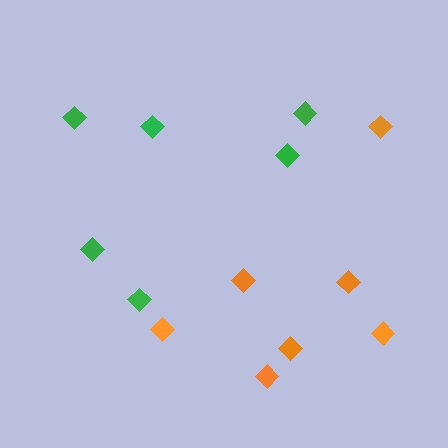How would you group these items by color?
There are 2 groups: one group of green diamonds (6) and one group of orange diamonds (7).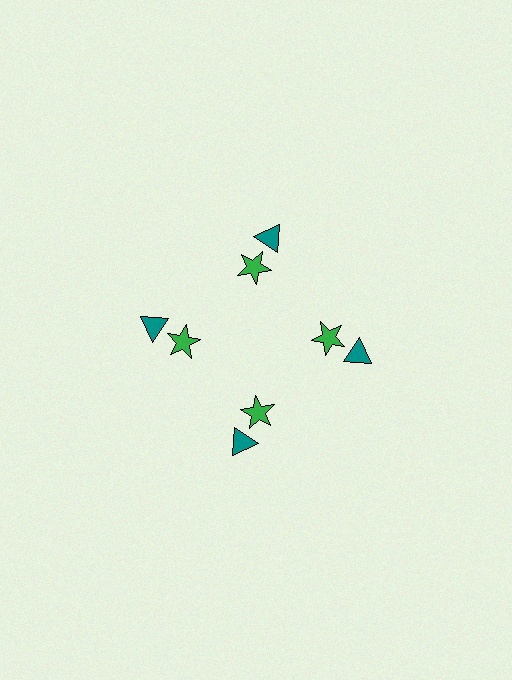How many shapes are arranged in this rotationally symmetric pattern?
There are 8 shapes, arranged in 4 groups of 2.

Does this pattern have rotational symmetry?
Yes, this pattern has 4-fold rotational symmetry. It looks the same after rotating 90 degrees around the center.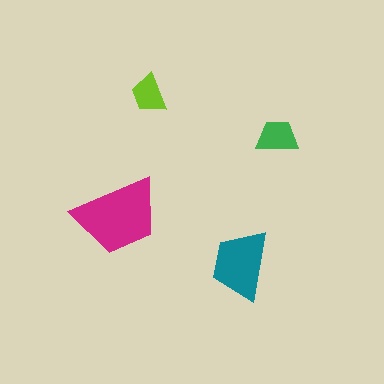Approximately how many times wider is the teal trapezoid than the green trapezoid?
About 1.5 times wider.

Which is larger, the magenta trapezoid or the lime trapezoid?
The magenta one.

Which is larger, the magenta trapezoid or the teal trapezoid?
The magenta one.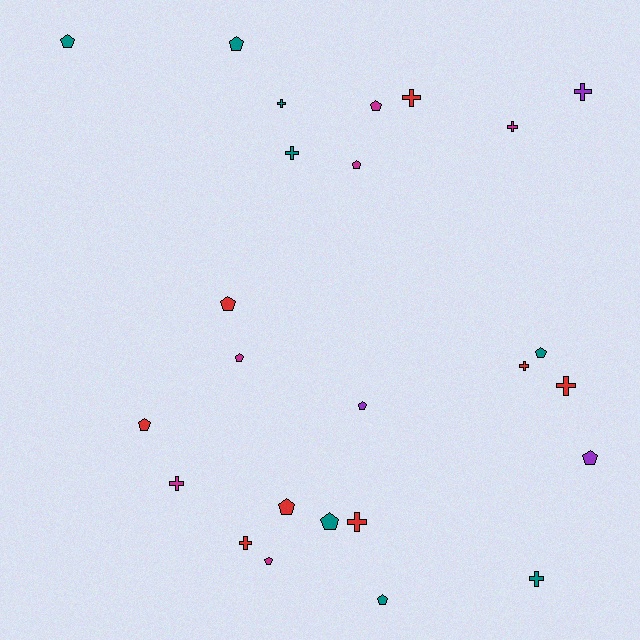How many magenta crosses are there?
There are 2 magenta crosses.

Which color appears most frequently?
Red, with 8 objects.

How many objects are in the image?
There are 25 objects.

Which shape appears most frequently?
Pentagon, with 14 objects.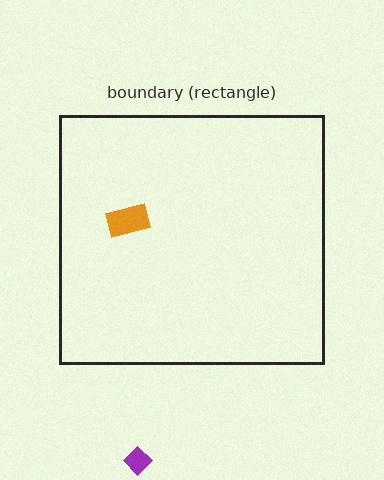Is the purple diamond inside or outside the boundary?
Outside.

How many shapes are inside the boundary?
1 inside, 1 outside.